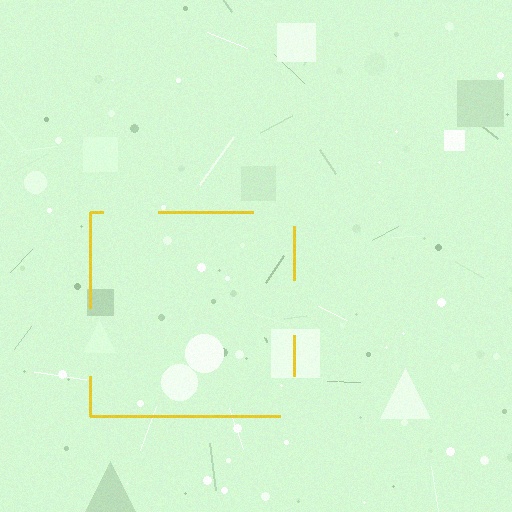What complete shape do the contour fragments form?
The contour fragments form a square.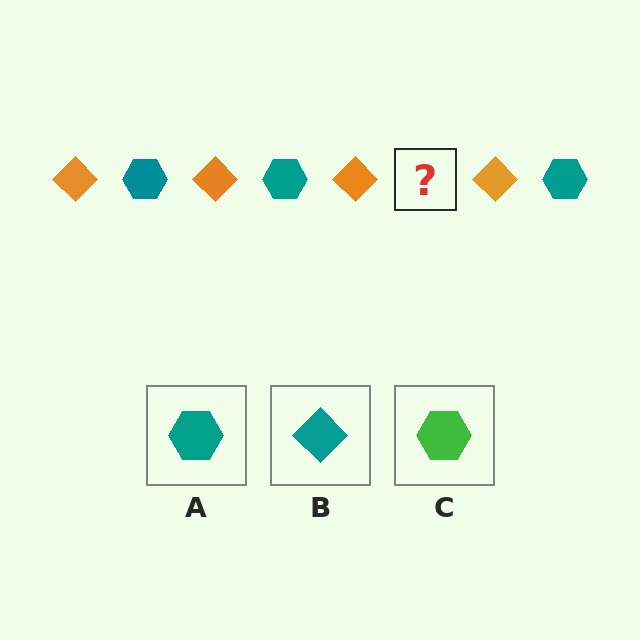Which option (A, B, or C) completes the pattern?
A.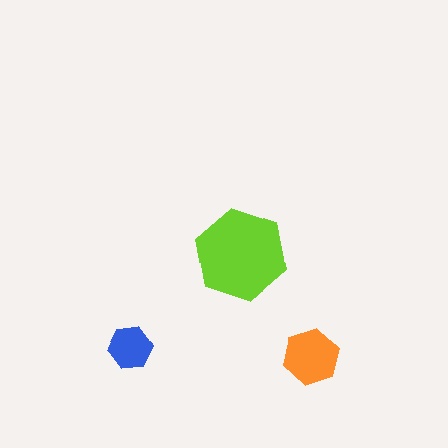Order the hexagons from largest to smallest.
the lime one, the orange one, the blue one.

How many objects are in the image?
There are 3 objects in the image.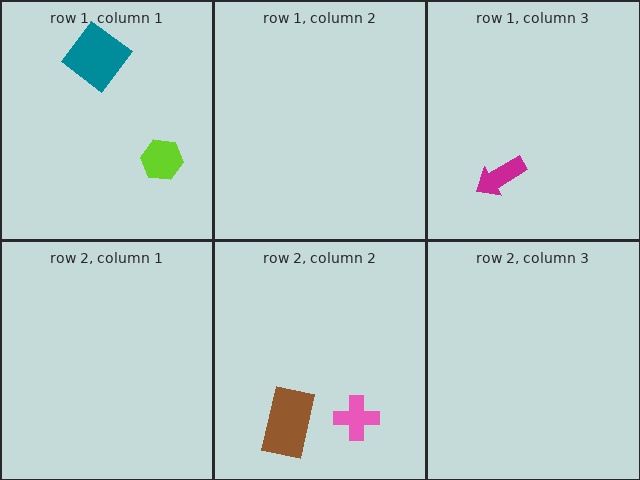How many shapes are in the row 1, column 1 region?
2.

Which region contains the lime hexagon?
The row 1, column 1 region.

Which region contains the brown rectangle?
The row 2, column 2 region.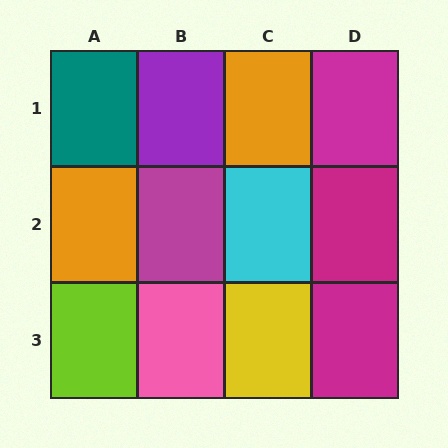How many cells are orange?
2 cells are orange.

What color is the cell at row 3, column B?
Pink.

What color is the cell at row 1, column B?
Purple.